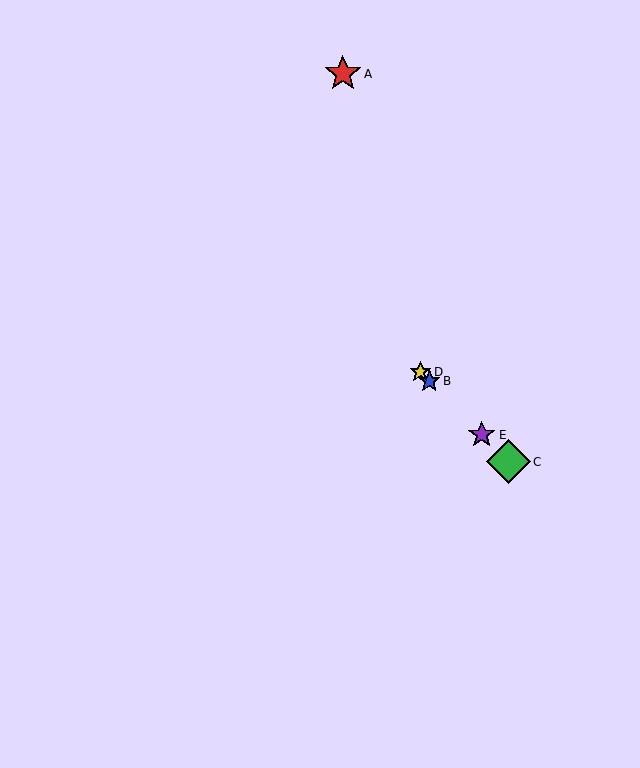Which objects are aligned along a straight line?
Objects B, C, D, E are aligned along a straight line.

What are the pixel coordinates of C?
Object C is at (508, 462).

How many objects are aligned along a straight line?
4 objects (B, C, D, E) are aligned along a straight line.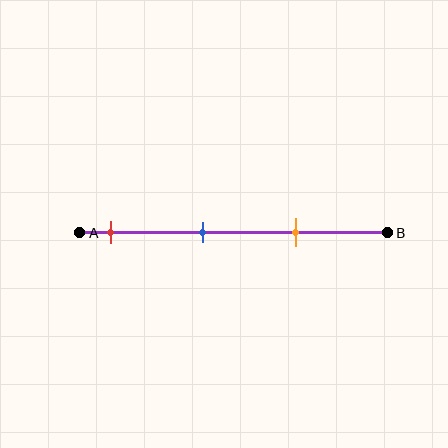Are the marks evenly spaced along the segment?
Yes, the marks are approximately evenly spaced.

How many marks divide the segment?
There are 3 marks dividing the segment.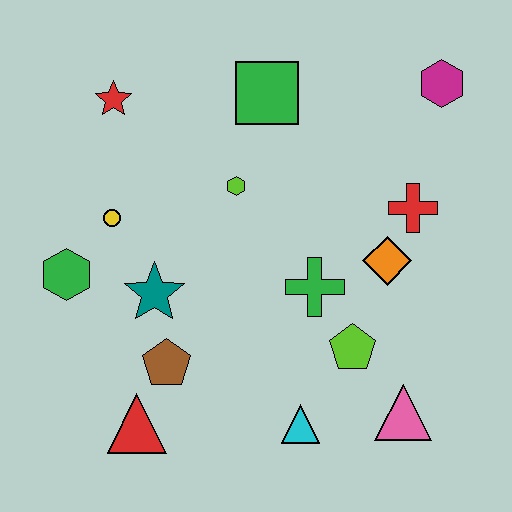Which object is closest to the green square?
The lime hexagon is closest to the green square.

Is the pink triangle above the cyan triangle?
Yes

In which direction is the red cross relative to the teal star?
The red cross is to the right of the teal star.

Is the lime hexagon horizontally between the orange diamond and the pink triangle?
No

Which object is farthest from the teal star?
The magenta hexagon is farthest from the teal star.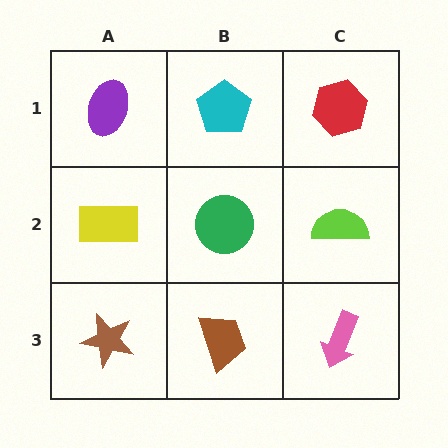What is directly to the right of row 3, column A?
A brown trapezoid.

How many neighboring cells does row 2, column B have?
4.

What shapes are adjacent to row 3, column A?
A yellow rectangle (row 2, column A), a brown trapezoid (row 3, column B).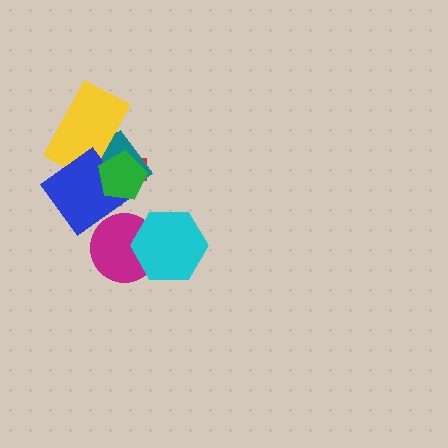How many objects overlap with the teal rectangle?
4 objects overlap with the teal rectangle.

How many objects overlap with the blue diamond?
5 objects overlap with the blue diamond.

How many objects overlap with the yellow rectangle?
4 objects overlap with the yellow rectangle.